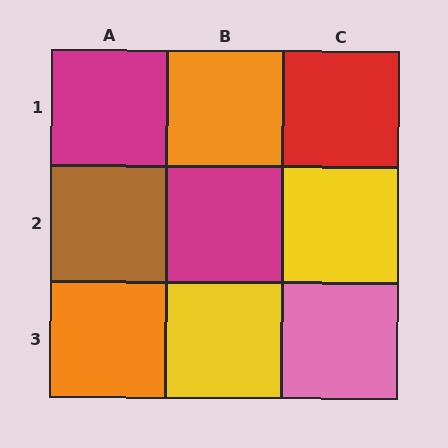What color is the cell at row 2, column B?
Magenta.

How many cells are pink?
1 cell is pink.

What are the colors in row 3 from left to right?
Orange, yellow, pink.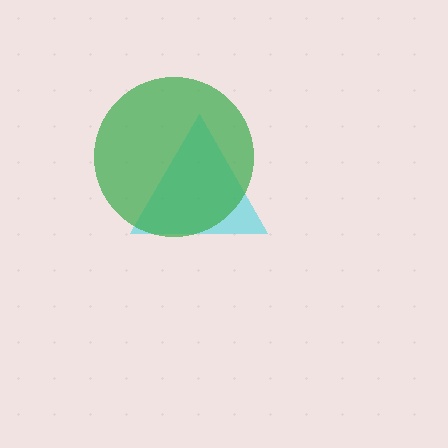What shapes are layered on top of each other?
The layered shapes are: a cyan triangle, a green circle.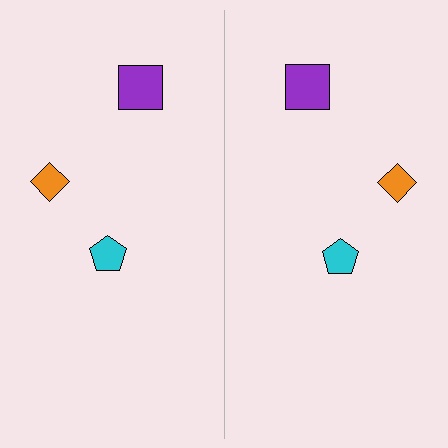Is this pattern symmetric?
Yes, this pattern has bilateral (reflection) symmetry.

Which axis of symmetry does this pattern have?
The pattern has a vertical axis of symmetry running through the center of the image.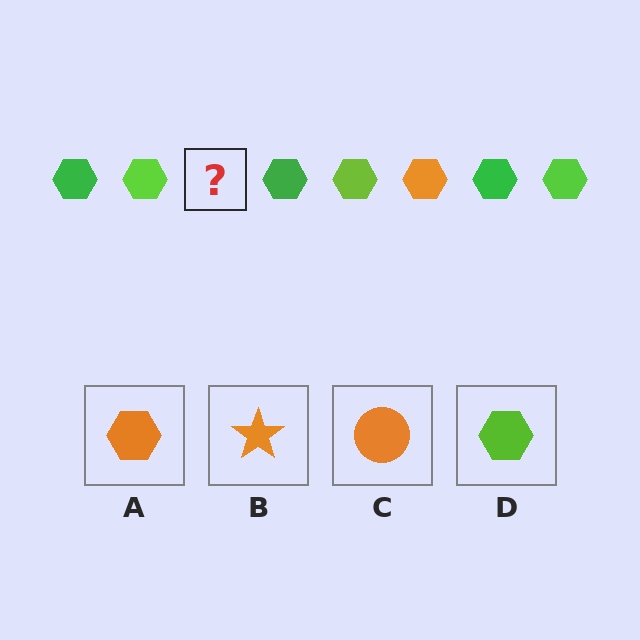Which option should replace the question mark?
Option A.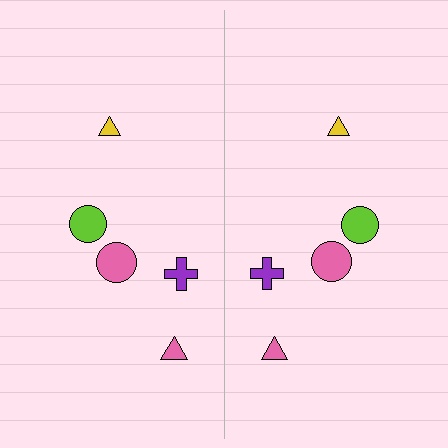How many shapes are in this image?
There are 10 shapes in this image.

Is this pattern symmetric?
Yes, this pattern has bilateral (reflection) symmetry.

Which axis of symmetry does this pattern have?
The pattern has a vertical axis of symmetry running through the center of the image.